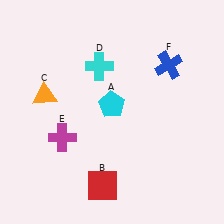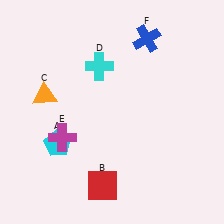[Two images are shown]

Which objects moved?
The objects that moved are: the cyan pentagon (A), the blue cross (F).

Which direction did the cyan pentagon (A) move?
The cyan pentagon (A) moved left.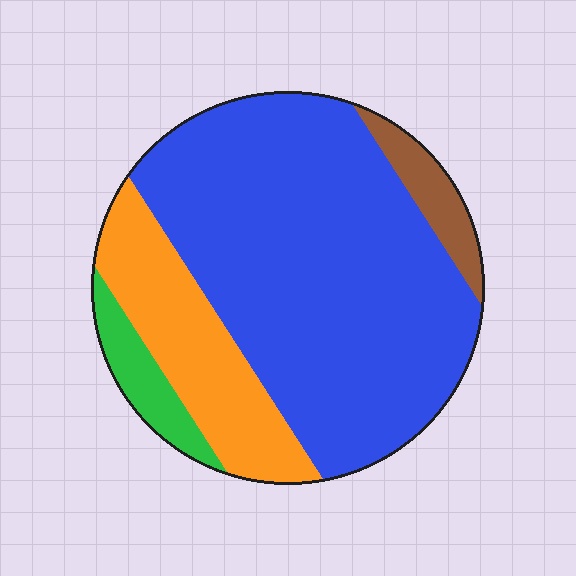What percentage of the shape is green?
Green covers 7% of the shape.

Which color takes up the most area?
Blue, at roughly 65%.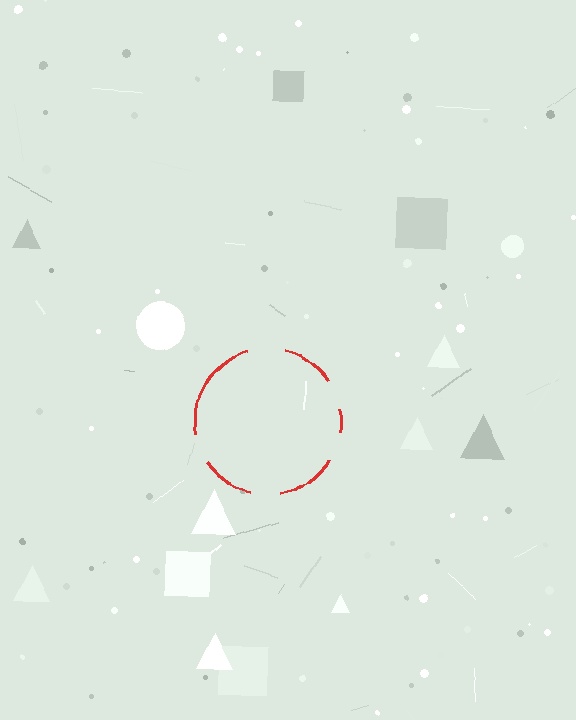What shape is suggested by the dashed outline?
The dashed outline suggests a circle.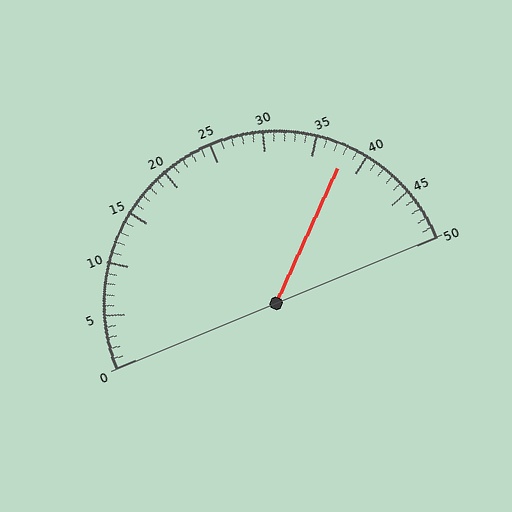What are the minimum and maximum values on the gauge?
The gauge ranges from 0 to 50.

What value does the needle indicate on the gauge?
The needle indicates approximately 38.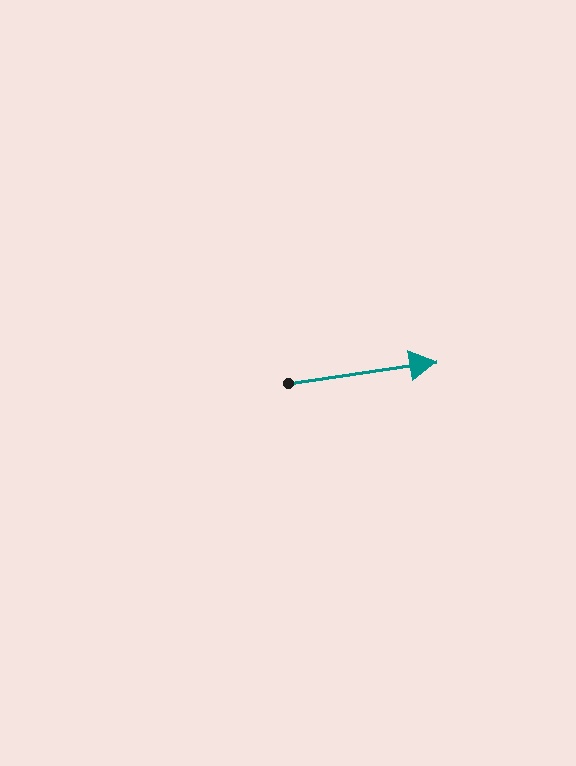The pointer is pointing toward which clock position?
Roughly 3 o'clock.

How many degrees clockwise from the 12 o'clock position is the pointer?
Approximately 82 degrees.